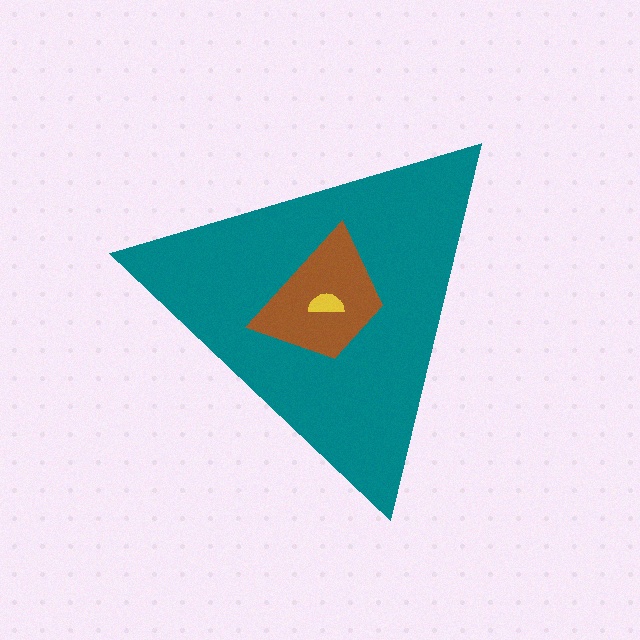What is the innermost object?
The yellow semicircle.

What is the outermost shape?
The teal triangle.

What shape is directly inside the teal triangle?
The brown trapezoid.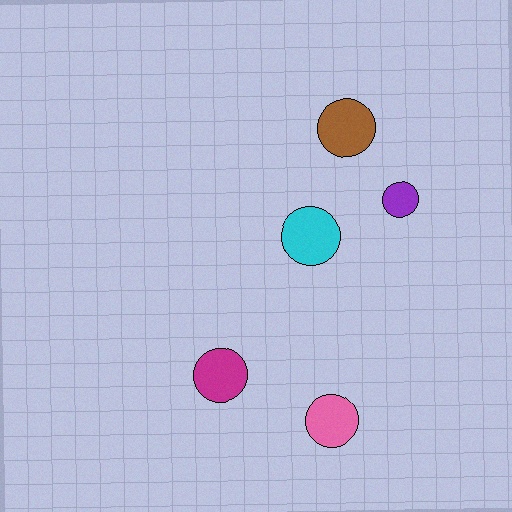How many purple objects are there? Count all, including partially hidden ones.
There is 1 purple object.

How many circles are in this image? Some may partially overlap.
There are 5 circles.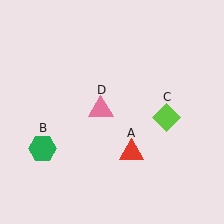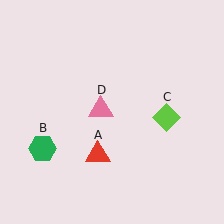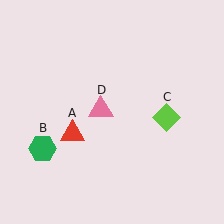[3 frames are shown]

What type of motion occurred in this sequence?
The red triangle (object A) rotated clockwise around the center of the scene.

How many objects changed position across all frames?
1 object changed position: red triangle (object A).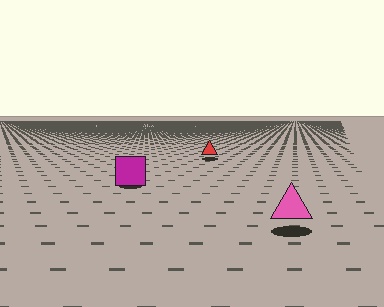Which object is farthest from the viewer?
The red triangle is farthest from the viewer. It appears smaller and the ground texture around it is denser.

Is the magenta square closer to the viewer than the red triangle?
Yes. The magenta square is closer — you can tell from the texture gradient: the ground texture is coarser near it.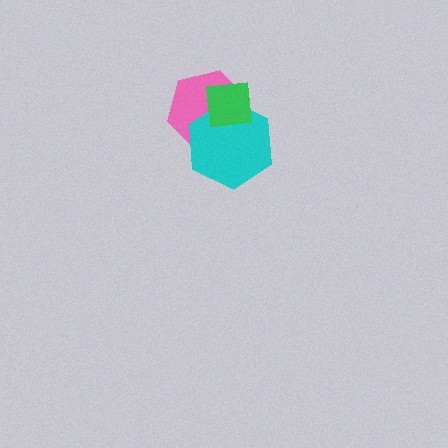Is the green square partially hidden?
No, no other shape covers it.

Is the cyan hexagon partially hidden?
Yes, it is partially covered by another shape.